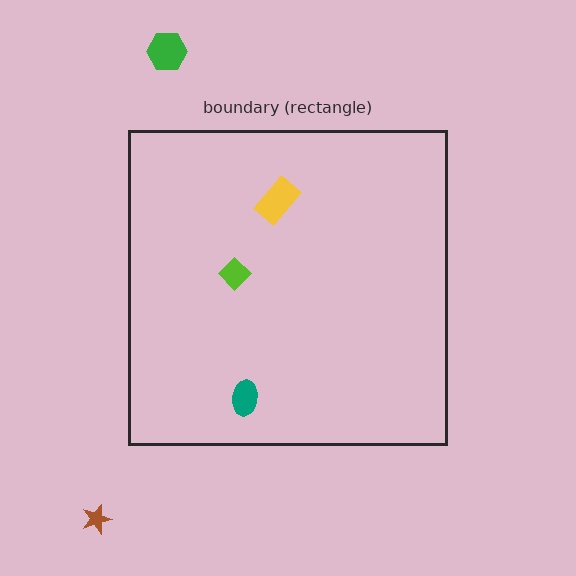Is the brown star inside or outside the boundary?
Outside.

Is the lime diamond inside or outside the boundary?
Inside.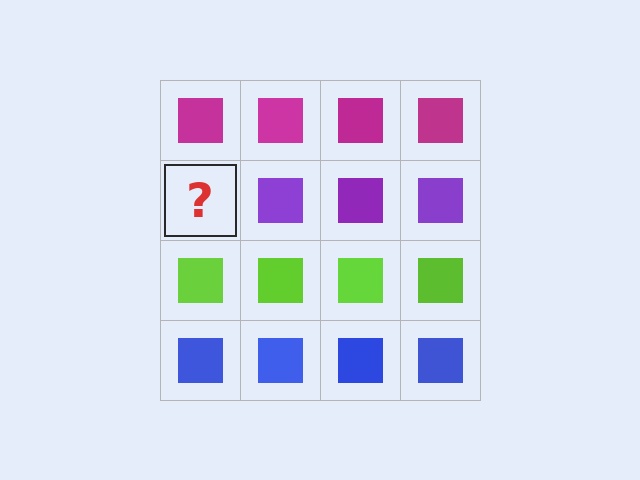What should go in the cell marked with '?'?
The missing cell should contain a purple square.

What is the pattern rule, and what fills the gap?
The rule is that each row has a consistent color. The gap should be filled with a purple square.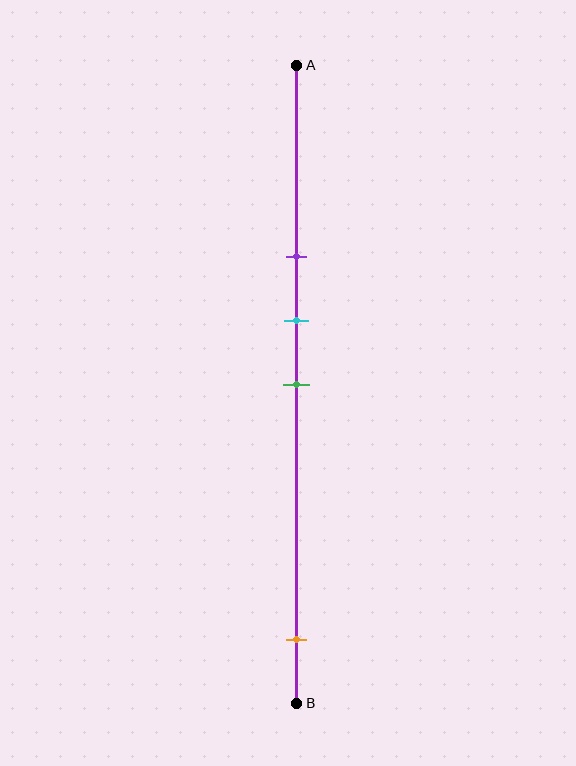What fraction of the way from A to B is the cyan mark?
The cyan mark is approximately 40% (0.4) of the way from A to B.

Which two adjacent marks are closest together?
The cyan and green marks are the closest adjacent pair.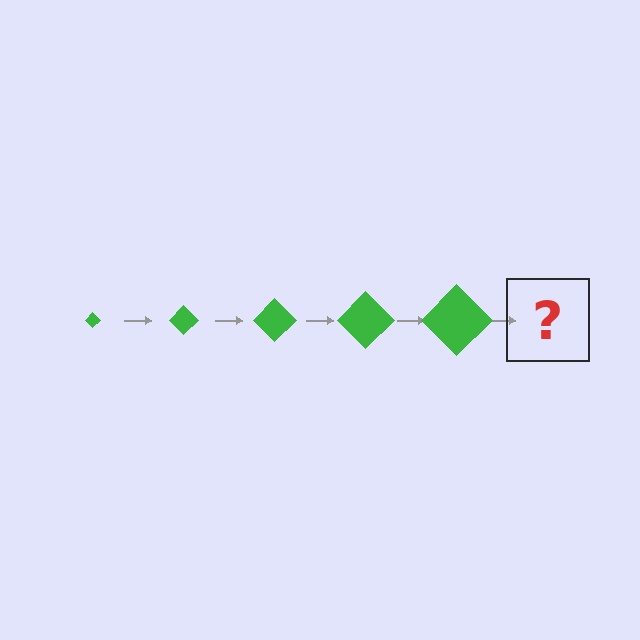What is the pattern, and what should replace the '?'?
The pattern is that the diamond gets progressively larger each step. The '?' should be a green diamond, larger than the previous one.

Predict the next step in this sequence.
The next step is a green diamond, larger than the previous one.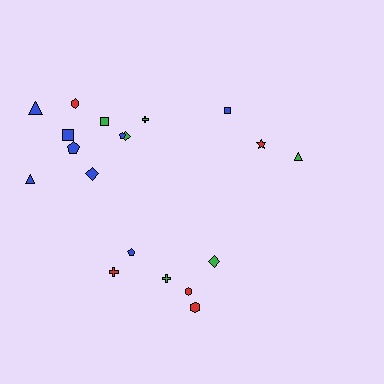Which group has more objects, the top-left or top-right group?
The top-left group.